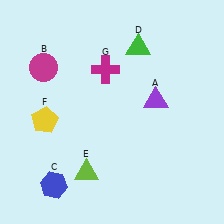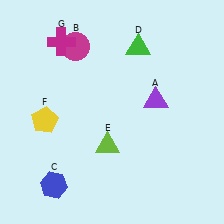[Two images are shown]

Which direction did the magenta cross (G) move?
The magenta cross (G) moved left.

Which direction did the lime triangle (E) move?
The lime triangle (E) moved up.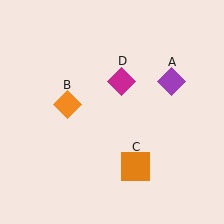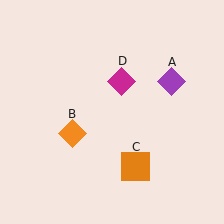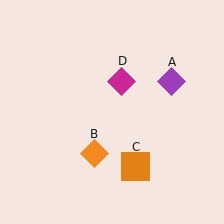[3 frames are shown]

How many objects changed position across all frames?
1 object changed position: orange diamond (object B).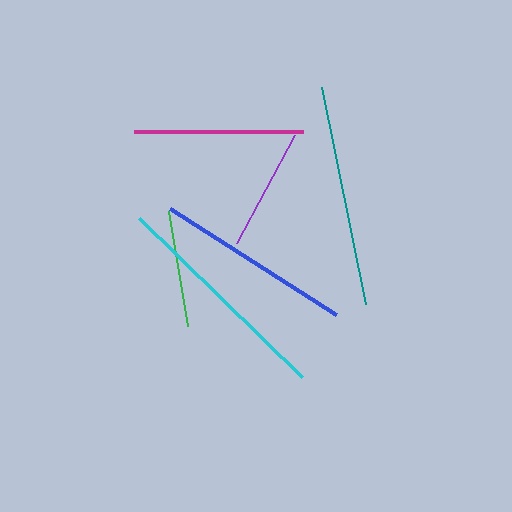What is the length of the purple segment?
The purple segment is approximately 122 pixels long.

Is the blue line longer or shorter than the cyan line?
The cyan line is longer than the blue line.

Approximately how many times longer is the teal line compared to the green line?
The teal line is approximately 1.9 times the length of the green line.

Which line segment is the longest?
The cyan line is the longest at approximately 227 pixels.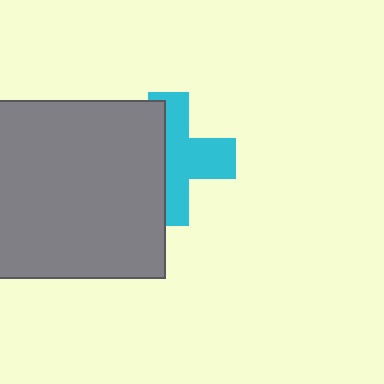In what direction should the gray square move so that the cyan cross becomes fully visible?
The gray square should move left. That is the shortest direction to clear the overlap and leave the cyan cross fully visible.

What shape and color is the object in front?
The object in front is a gray square.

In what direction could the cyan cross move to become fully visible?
The cyan cross could move right. That would shift it out from behind the gray square entirely.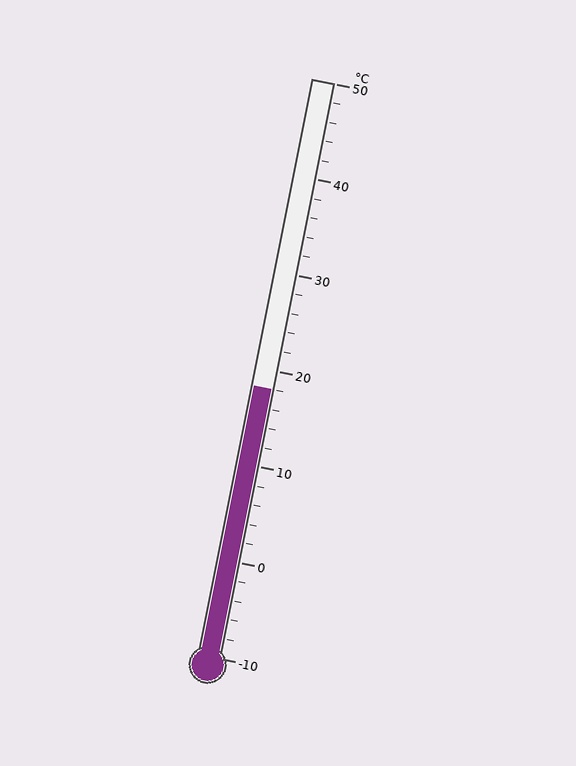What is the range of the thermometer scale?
The thermometer scale ranges from -10°C to 50°C.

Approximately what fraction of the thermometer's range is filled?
The thermometer is filled to approximately 45% of its range.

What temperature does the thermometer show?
The thermometer shows approximately 18°C.